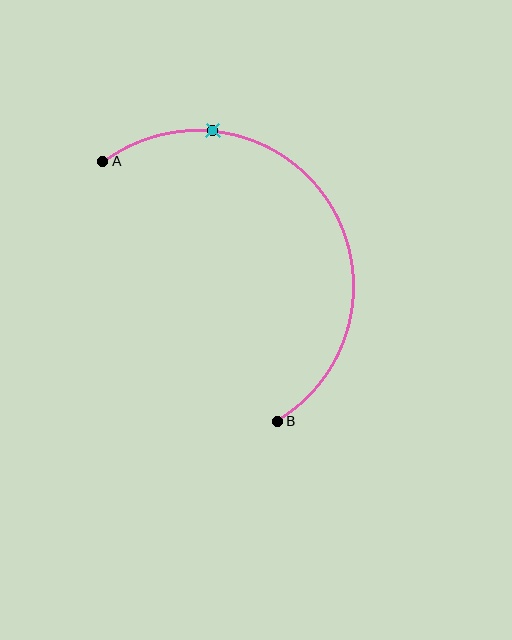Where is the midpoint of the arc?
The arc midpoint is the point on the curve farthest from the straight line joining A and B. It sits above and to the right of that line.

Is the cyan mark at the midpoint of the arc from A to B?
No. The cyan mark lies on the arc but is closer to endpoint A. The arc midpoint would be at the point on the curve equidistant along the arc from both A and B.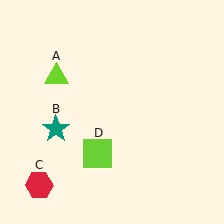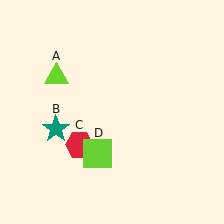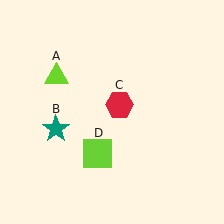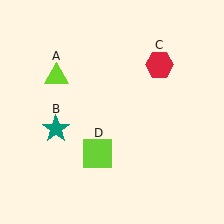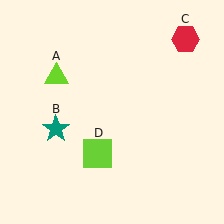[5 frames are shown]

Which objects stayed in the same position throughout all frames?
Lime triangle (object A) and teal star (object B) and lime square (object D) remained stationary.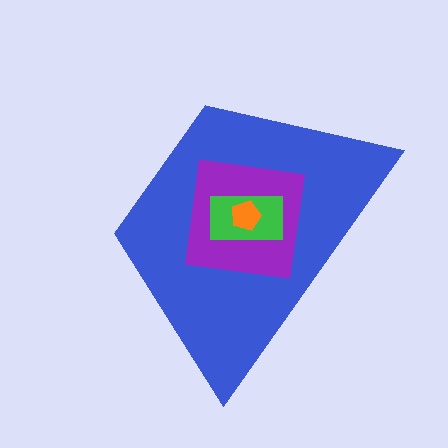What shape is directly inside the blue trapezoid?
The purple square.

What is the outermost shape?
The blue trapezoid.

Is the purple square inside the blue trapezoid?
Yes.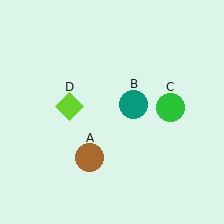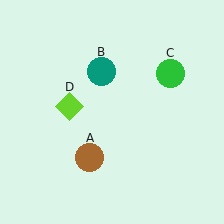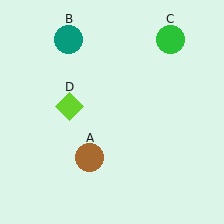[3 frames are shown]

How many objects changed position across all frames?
2 objects changed position: teal circle (object B), green circle (object C).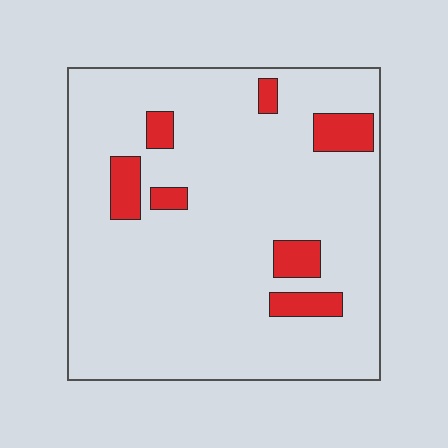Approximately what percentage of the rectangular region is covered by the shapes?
Approximately 10%.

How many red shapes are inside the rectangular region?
7.